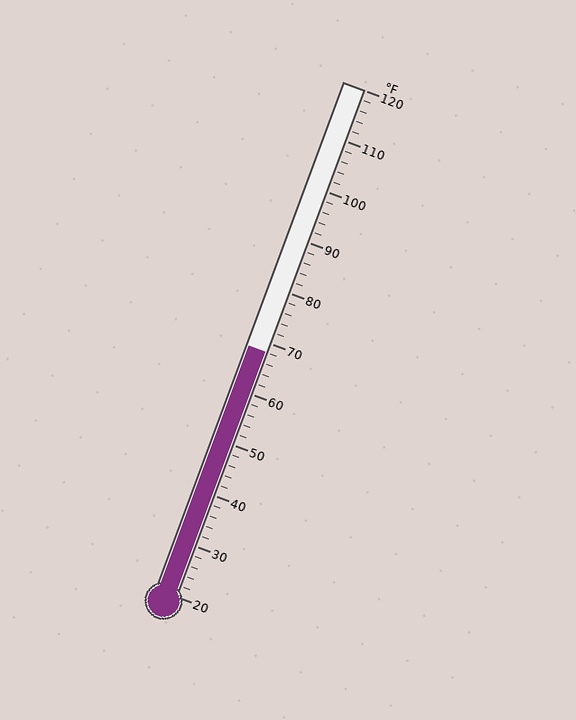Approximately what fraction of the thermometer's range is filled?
The thermometer is filled to approximately 50% of its range.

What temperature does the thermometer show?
The thermometer shows approximately 68°F.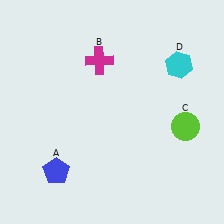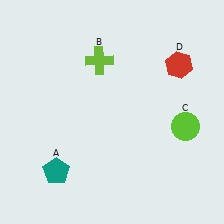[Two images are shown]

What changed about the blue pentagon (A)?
In Image 1, A is blue. In Image 2, it changed to teal.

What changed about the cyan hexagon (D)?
In Image 1, D is cyan. In Image 2, it changed to red.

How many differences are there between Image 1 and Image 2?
There are 3 differences between the two images.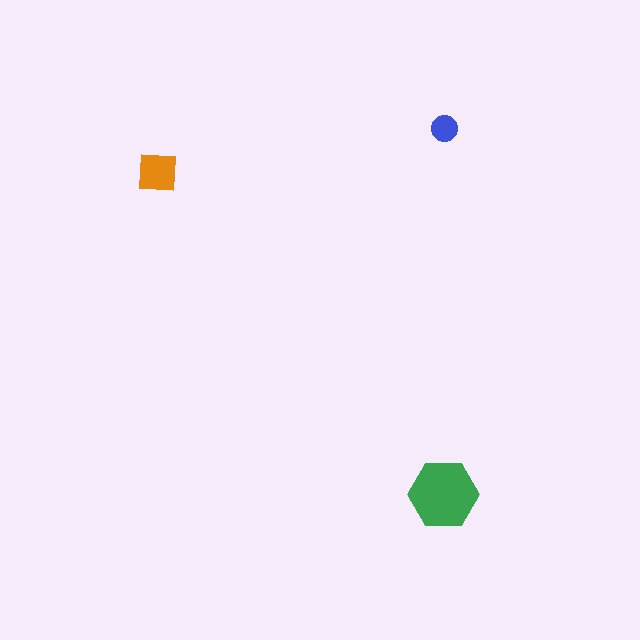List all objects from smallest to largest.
The blue circle, the orange square, the green hexagon.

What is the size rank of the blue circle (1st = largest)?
3rd.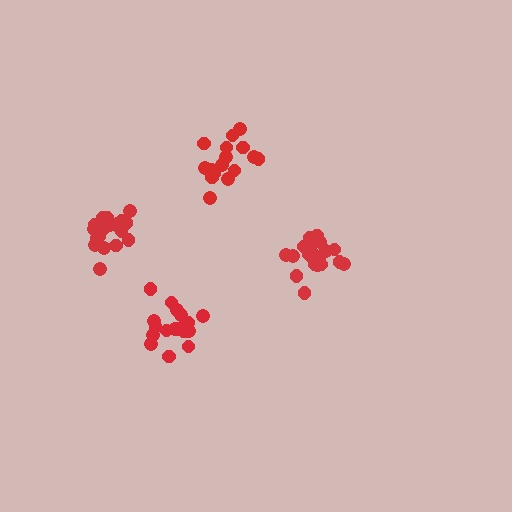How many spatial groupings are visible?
There are 4 spatial groupings.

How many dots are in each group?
Group 1: 20 dots, Group 2: 17 dots, Group 3: 16 dots, Group 4: 21 dots (74 total).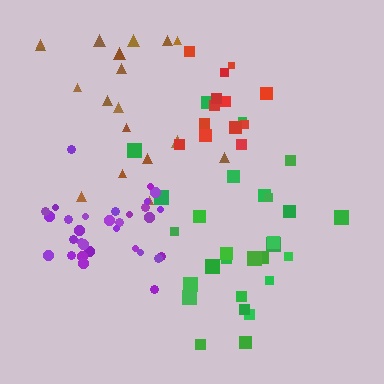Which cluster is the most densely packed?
Purple.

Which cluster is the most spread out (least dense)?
Brown.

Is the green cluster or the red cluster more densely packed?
Red.